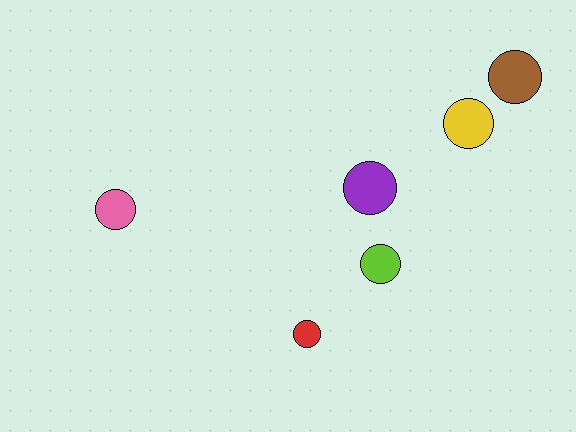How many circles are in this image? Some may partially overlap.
There are 6 circles.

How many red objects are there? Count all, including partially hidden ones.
There is 1 red object.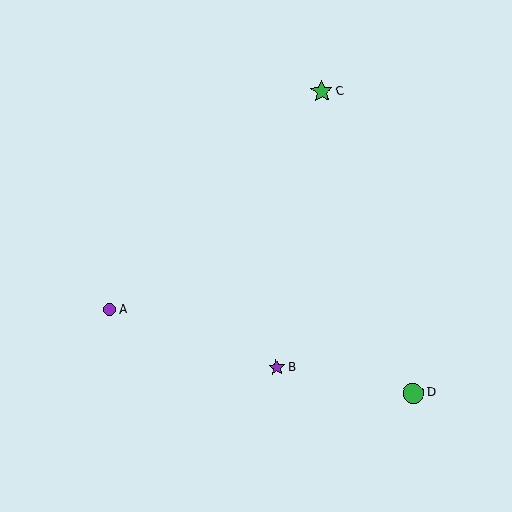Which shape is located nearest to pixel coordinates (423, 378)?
The green circle (labeled D) at (413, 393) is nearest to that location.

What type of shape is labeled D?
Shape D is a green circle.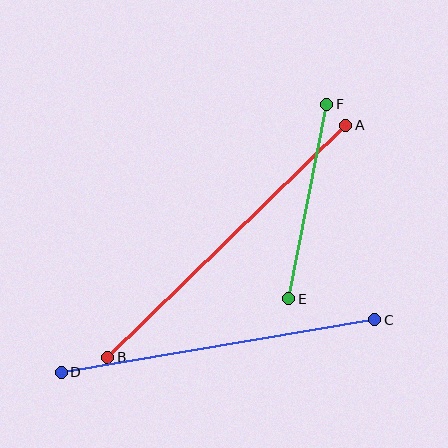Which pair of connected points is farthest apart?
Points A and B are farthest apart.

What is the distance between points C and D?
The distance is approximately 318 pixels.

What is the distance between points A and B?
The distance is approximately 332 pixels.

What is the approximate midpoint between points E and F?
The midpoint is at approximately (308, 201) pixels.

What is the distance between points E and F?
The distance is approximately 198 pixels.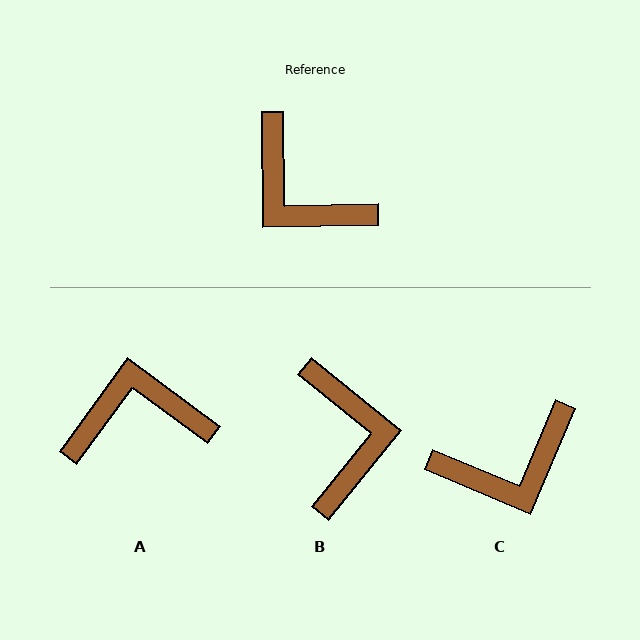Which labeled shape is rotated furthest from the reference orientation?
B, about 140 degrees away.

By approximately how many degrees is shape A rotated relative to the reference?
Approximately 127 degrees clockwise.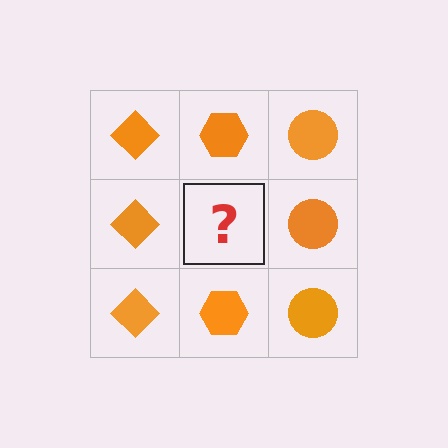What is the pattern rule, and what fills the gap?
The rule is that each column has a consistent shape. The gap should be filled with an orange hexagon.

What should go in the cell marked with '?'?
The missing cell should contain an orange hexagon.